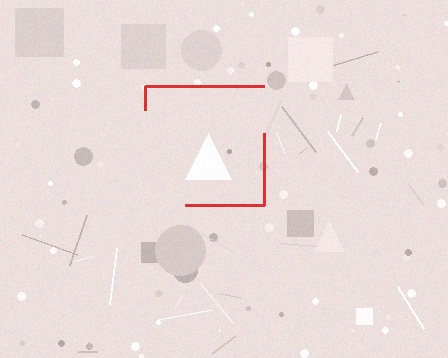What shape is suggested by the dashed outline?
The dashed outline suggests a square.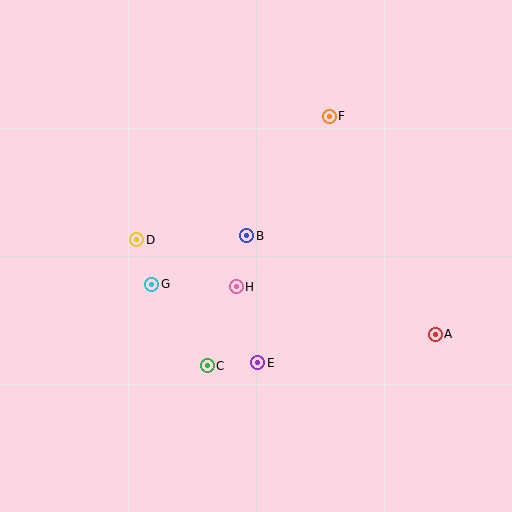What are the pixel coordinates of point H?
Point H is at (236, 287).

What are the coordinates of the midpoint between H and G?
The midpoint between H and G is at (194, 285).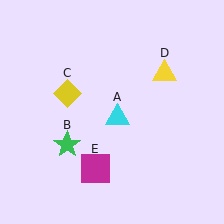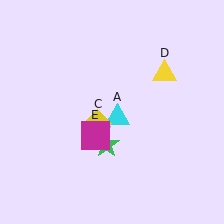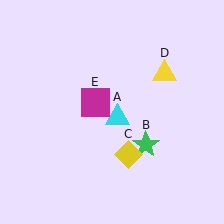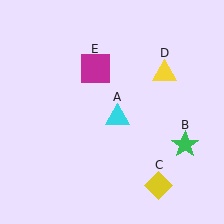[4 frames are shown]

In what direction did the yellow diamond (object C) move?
The yellow diamond (object C) moved down and to the right.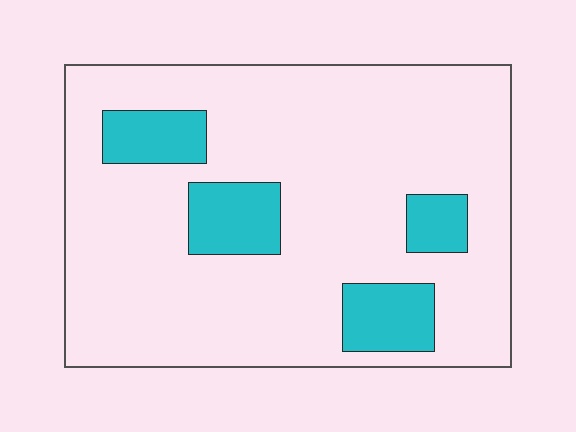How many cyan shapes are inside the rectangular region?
4.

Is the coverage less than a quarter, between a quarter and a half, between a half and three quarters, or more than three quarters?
Less than a quarter.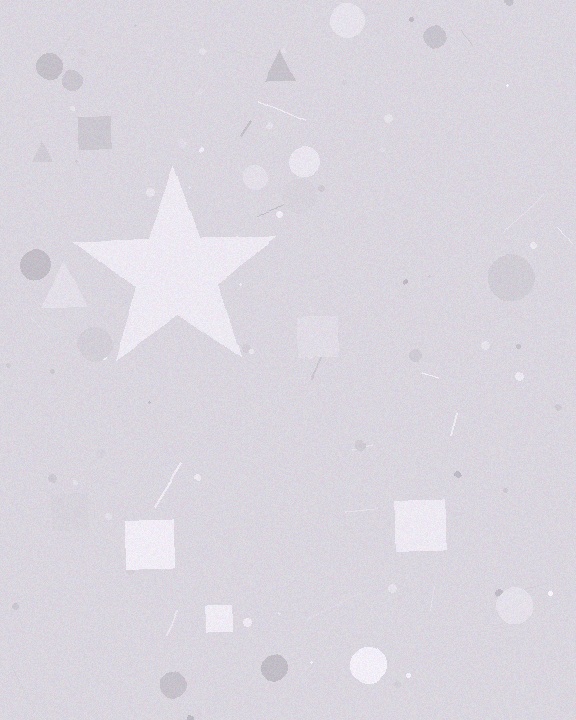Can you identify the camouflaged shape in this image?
The camouflaged shape is a star.